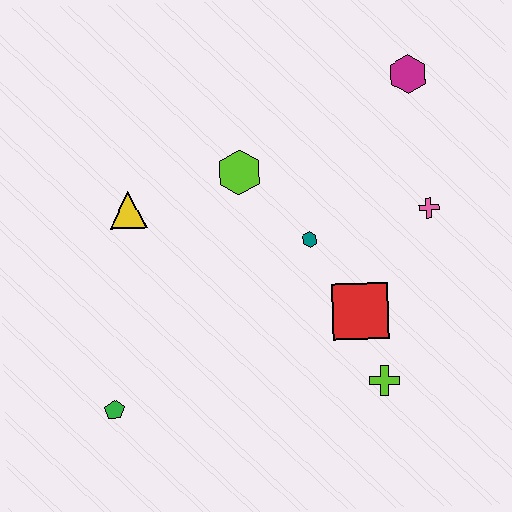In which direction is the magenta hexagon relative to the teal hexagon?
The magenta hexagon is above the teal hexagon.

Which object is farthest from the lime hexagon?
The green pentagon is farthest from the lime hexagon.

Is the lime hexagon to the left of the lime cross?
Yes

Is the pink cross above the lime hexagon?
No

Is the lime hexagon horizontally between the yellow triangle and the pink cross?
Yes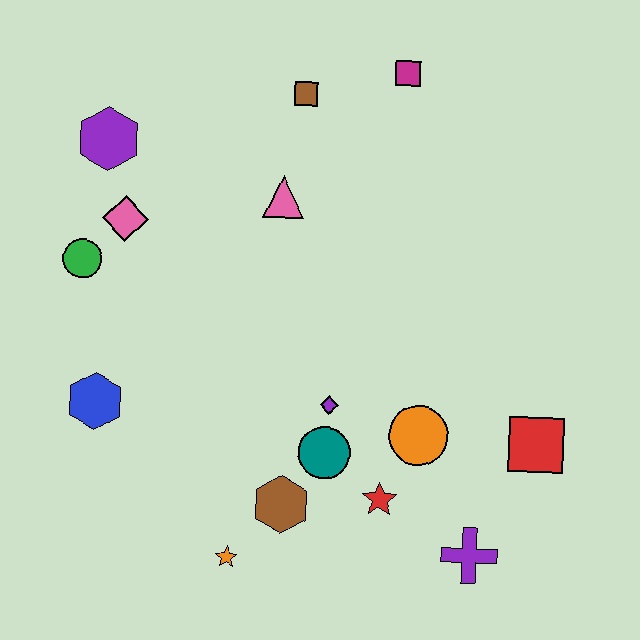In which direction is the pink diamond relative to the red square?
The pink diamond is to the left of the red square.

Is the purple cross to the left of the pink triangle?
No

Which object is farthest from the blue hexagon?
The magenta square is farthest from the blue hexagon.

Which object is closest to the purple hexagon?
The pink diamond is closest to the purple hexagon.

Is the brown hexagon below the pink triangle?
Yes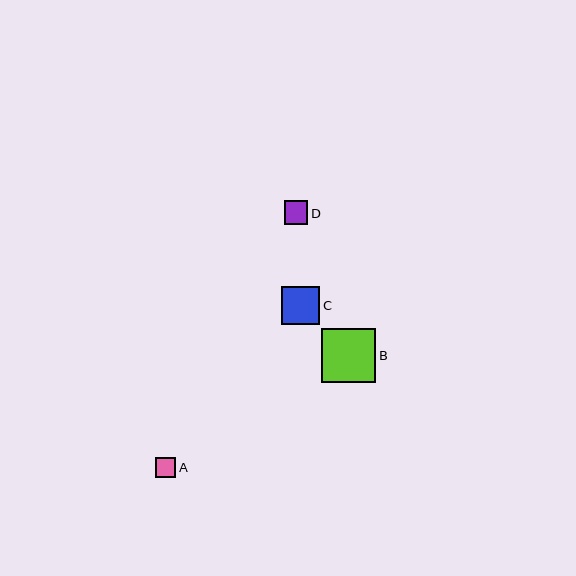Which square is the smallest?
Square A is the smallest with a size of approximately 20 pixels.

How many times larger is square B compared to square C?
Square B is approximately 1.4 times the size of square C.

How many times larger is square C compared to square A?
Square C is approximately 1.9 times the size of square A.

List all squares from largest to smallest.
From largest to smallest: B, C, D, A.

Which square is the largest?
Square B is the largest with a size of approximately 54 pixels.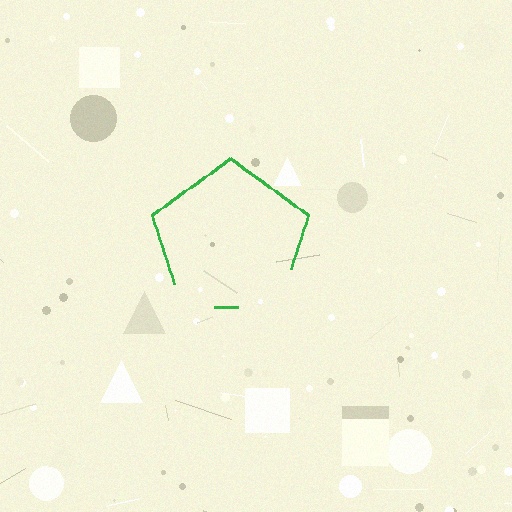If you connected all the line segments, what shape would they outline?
They would outline a pentagon.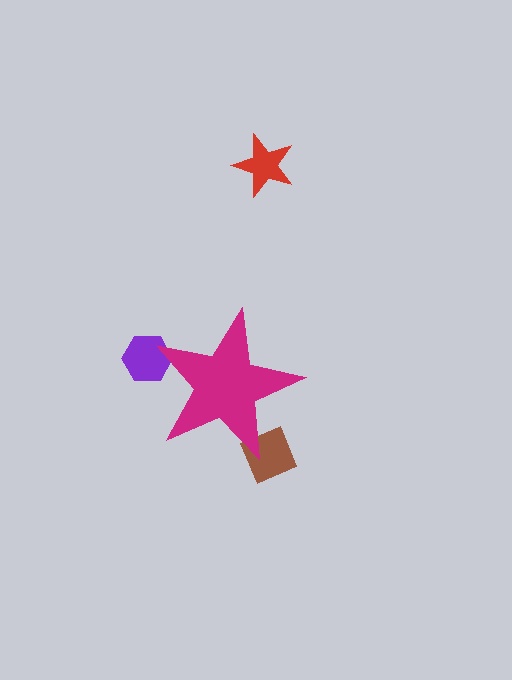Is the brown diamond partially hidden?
Yes, the brown diamond is partially hidden behind the magenta star.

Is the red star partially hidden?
No, the red star is fully visible.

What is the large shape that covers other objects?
A magenta star.